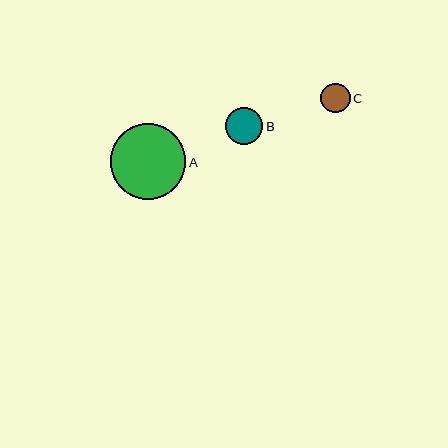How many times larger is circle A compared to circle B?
Circle A is approximately 2.0 times the size of circle B.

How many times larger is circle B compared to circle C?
Circle B is approximately 1.3 times the size of circle C.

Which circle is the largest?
Circle A is the largest with a size of approximately 76 pixels.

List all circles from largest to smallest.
From largest to smallest: A, B, C.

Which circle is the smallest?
Circle C is the smallest with a size of approximately 30 pixels.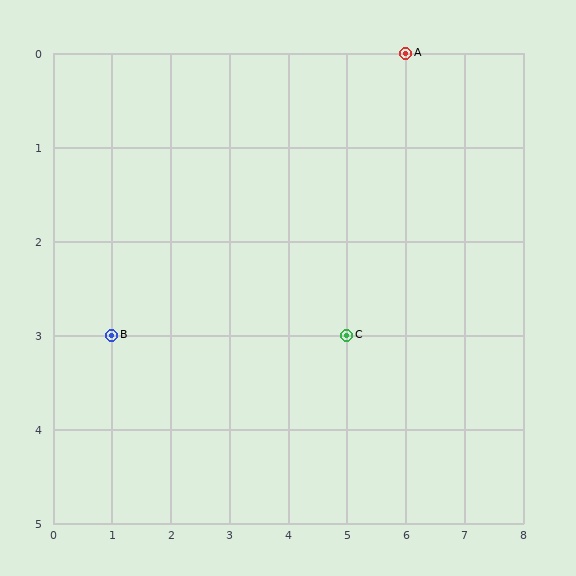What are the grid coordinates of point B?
Point B is at grid coordinates (1, 3).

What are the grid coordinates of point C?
Point C is at grid coordinates (5, 3).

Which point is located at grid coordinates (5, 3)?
Point C is at (5, 3).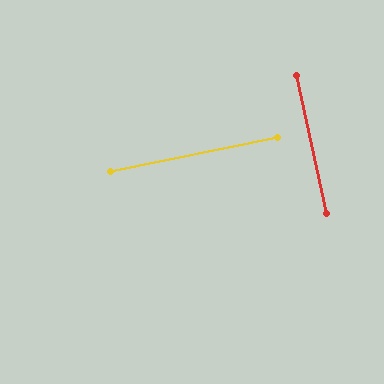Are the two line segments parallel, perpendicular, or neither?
Perpendicular — they meet at approximately 89°.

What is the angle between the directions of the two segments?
Approximately 89 degrees.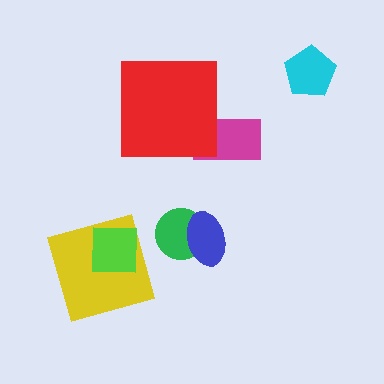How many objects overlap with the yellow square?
1 object overlaps with the yellow square.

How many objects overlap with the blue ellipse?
1 object overlaps with the blue ellipse.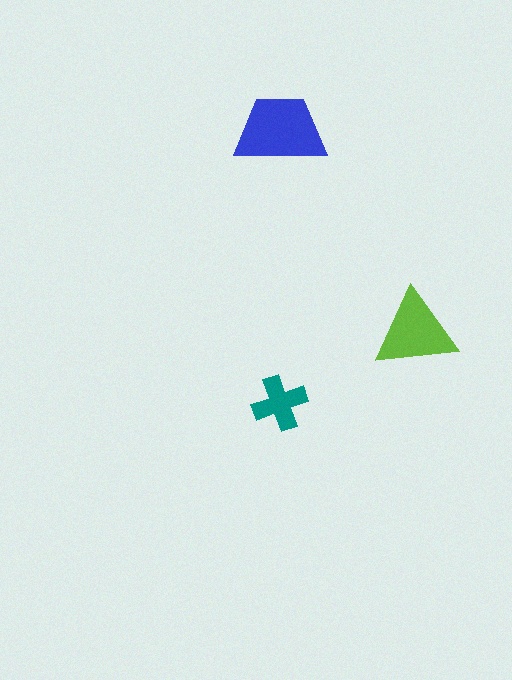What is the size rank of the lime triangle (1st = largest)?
2nd.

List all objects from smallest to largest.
The teal cross, the lime triangle, the blue trapezoid.